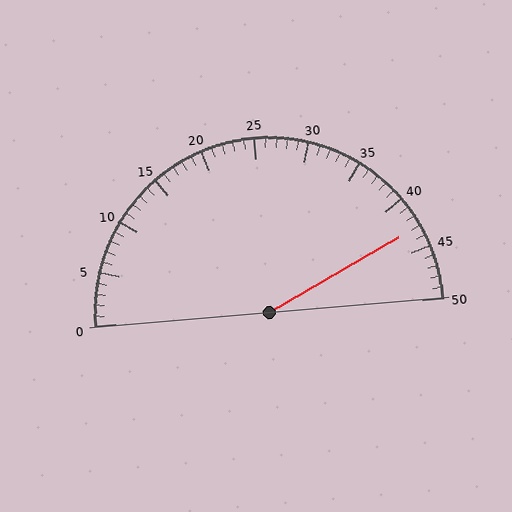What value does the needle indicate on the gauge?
The needle indicates approximately 43.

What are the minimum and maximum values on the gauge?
The gauge ranges from 0 to 50.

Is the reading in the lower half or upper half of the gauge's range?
The reading is in the upper half of the range (0 to 50).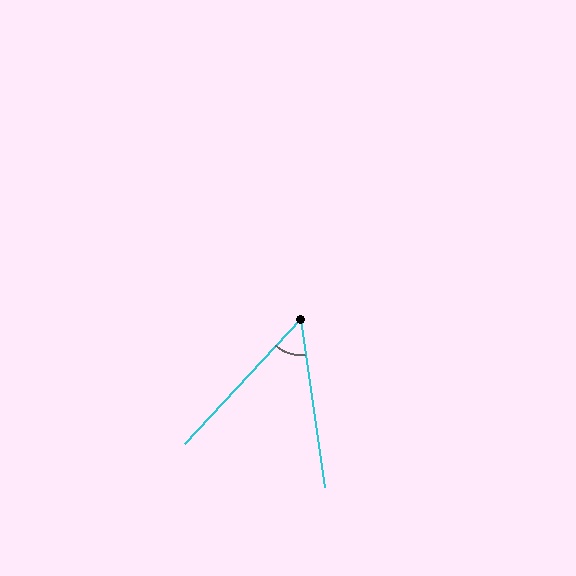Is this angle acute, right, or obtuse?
It is acute.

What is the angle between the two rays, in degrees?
Approximately 51 degrees.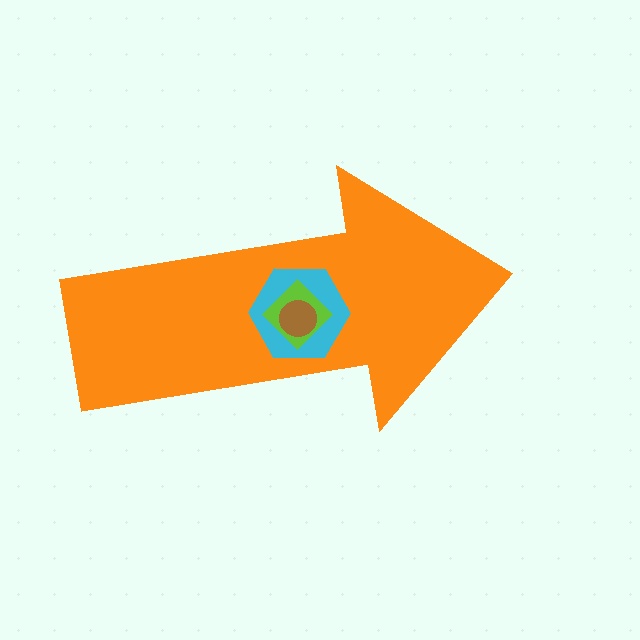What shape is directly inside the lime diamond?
The brown circle.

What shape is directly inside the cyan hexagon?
The lime diamond.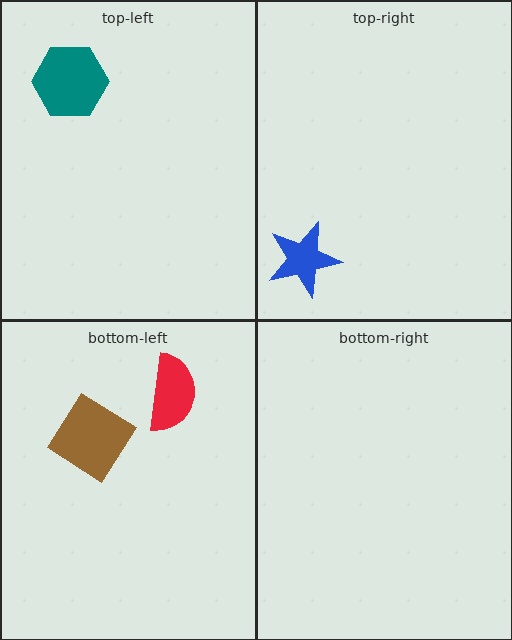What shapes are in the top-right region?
The blue star.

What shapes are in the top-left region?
The teal hexagon.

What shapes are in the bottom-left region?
The brown diamond, the red semicircle.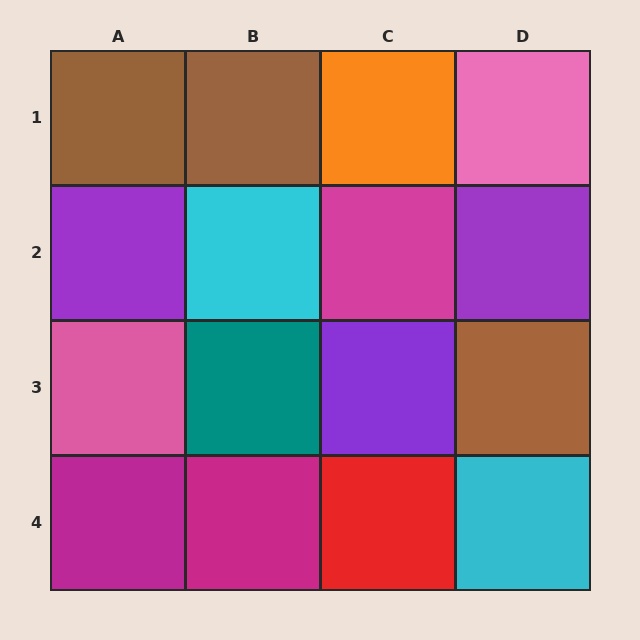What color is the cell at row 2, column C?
Magenta.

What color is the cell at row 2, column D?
Purple.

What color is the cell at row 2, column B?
Cyan.